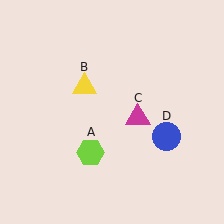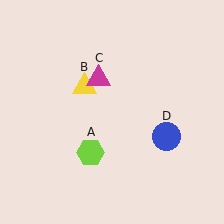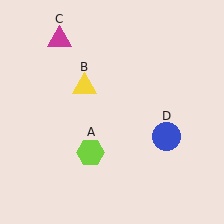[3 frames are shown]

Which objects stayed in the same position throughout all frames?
Lime hexagon (object A) and yellow triangle (object B) and blue circle (object D) remained stationary.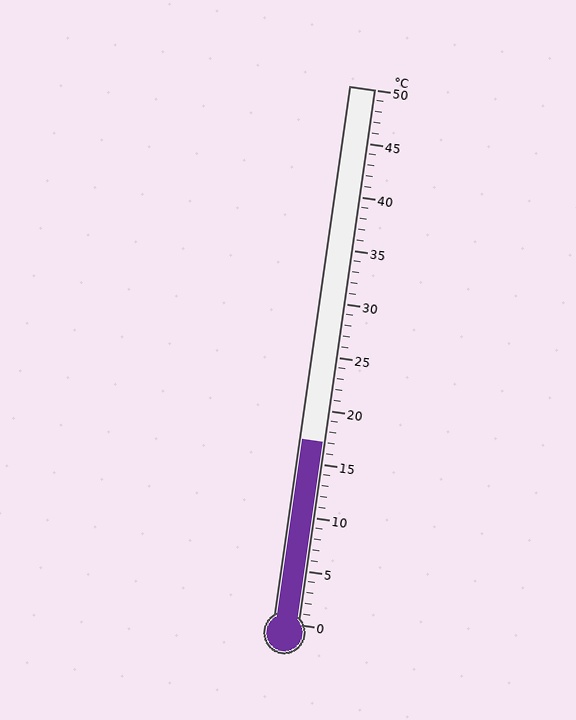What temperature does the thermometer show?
The thermometer shows approximately 17°C.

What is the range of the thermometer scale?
The thermometer scale ranges from 0°C to 50°C.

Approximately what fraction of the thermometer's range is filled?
The thermometer is filled to approximately 35% of its range.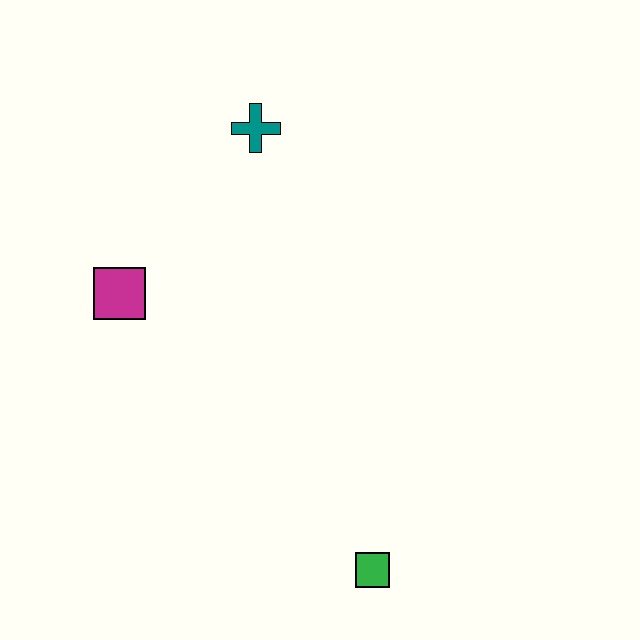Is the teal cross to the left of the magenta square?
No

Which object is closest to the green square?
The magenta square is closest to the green square.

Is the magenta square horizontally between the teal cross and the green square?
No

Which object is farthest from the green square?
The teal cross is farthest from the green square.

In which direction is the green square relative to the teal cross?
The green square is below the teal cross.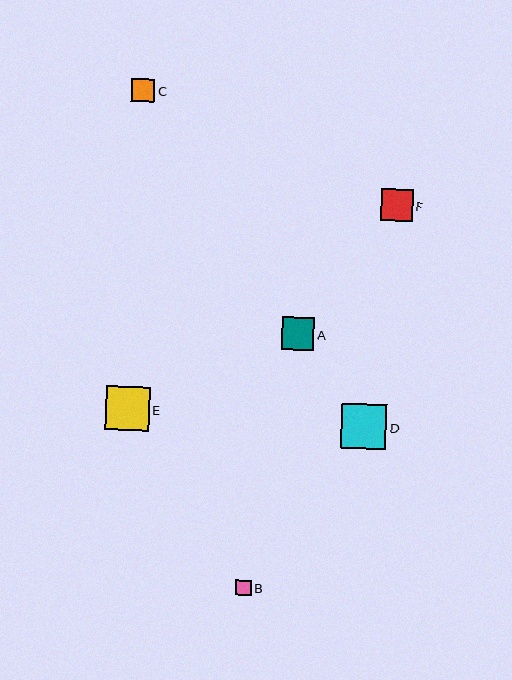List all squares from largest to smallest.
From largest to smallest: D, E, A, F, C, B.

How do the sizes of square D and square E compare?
Square D and square E are approximately the same size.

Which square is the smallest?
Square B is the smallest with a size of approximately 15 pixels.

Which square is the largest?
Square D is the largest with a size of approximately 45 pixels.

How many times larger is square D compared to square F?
Square D is approximately 1.4 times the size of square F.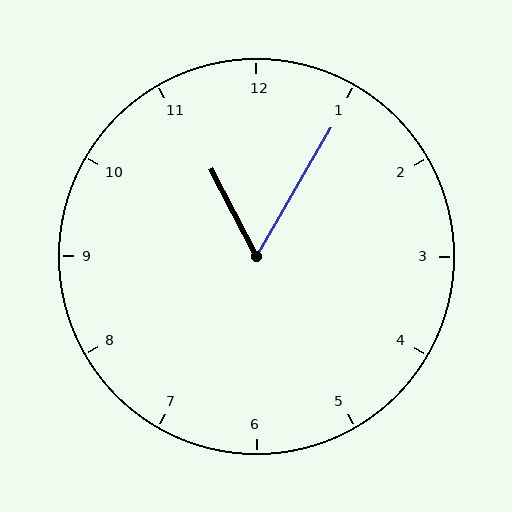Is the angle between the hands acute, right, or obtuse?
It is acute.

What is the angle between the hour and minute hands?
Approximately 58 degrees.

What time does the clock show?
11:05.